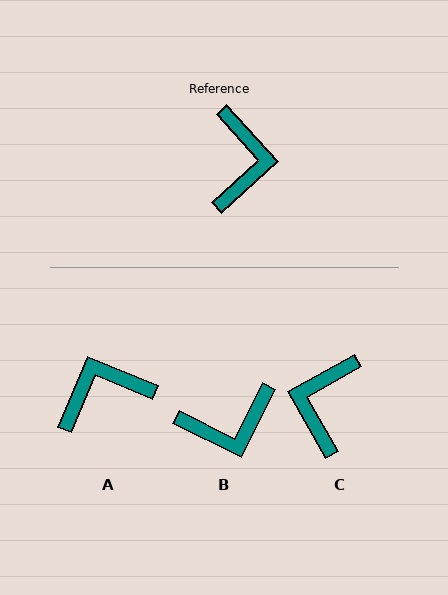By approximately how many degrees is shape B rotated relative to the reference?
Approximately 69 degrees clockwise.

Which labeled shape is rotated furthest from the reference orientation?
C, about 168 degrees away.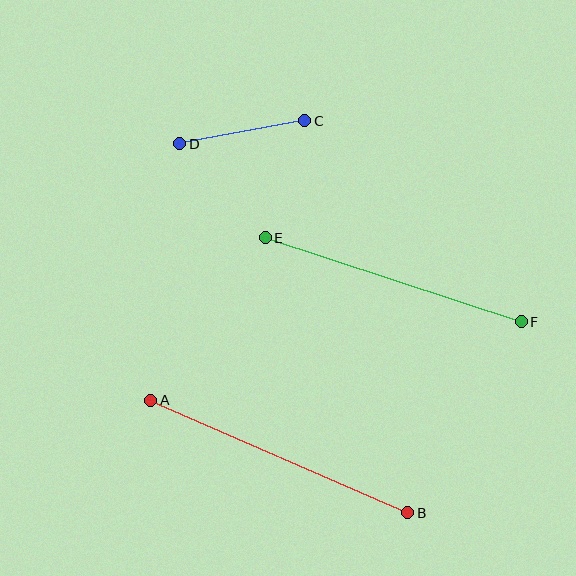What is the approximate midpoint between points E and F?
The midpoint is at approximately (393, 280) pixels.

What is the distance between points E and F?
The distance is approximately 269 pixels.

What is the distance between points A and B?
The distance is approximately 280 pixels.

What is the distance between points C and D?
The distance is approximately 127 pixels.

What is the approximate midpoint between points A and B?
The midpoint is at approximately (279, 456) pixels.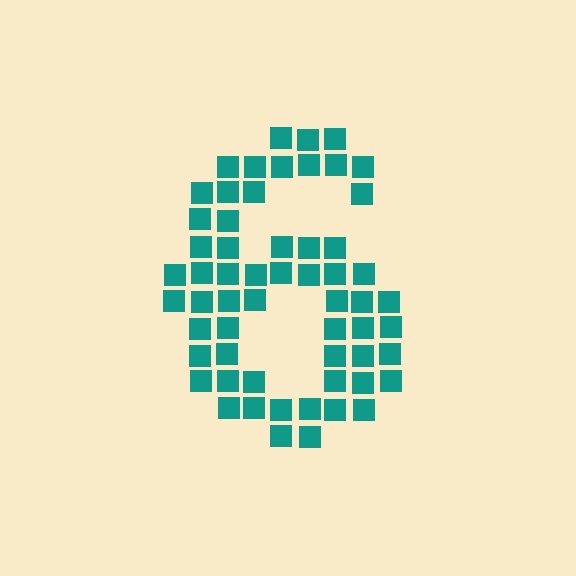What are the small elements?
The small elements are squares.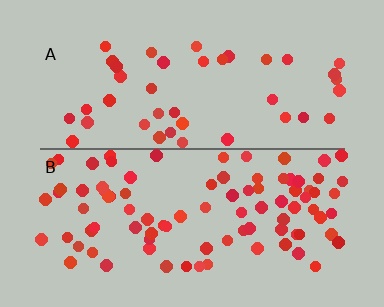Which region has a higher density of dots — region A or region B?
B (the bottom).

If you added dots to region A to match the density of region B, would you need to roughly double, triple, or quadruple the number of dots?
Approximately double.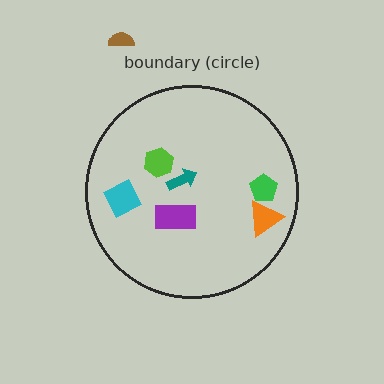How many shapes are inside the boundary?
6 inside, 1 outside.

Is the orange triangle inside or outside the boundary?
Inside.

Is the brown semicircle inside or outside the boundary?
Outside.